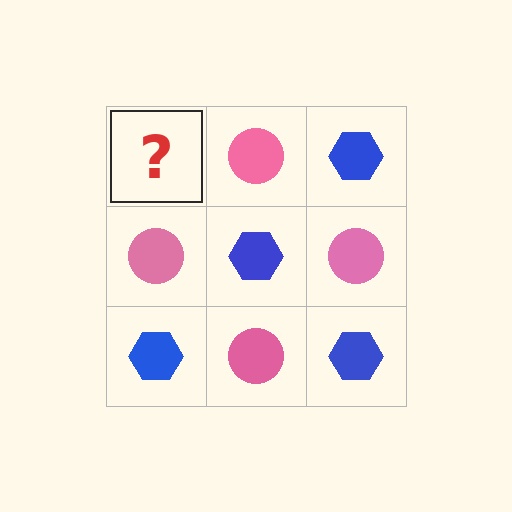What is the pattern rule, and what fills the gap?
The rule is that it alternates blue hexagon and pink circle in a checkerboard pattern. The gap should be filled with a blue hexagon.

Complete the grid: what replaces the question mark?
The question mark should be replaced with a blue hexagon.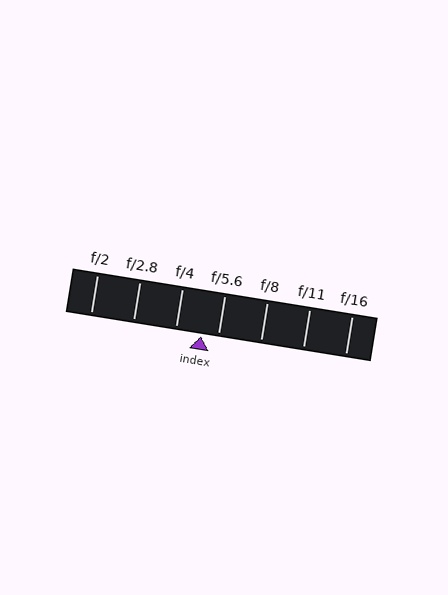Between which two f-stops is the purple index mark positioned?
The index mark is between f/4 and f/5.6.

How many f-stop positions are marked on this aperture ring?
There are 7 f-stop positions marked.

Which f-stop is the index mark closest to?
The index mark is closest to f/5.6.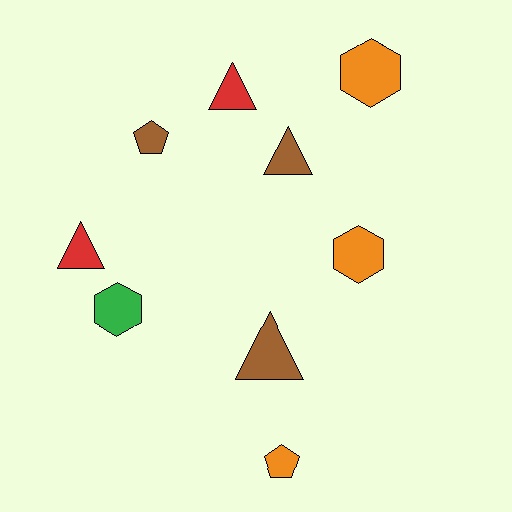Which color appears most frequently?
Orange, with 3 objects.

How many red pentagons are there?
There are no red pentagons.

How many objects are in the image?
There are 9 objects.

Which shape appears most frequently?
Triangle, with 4 objects.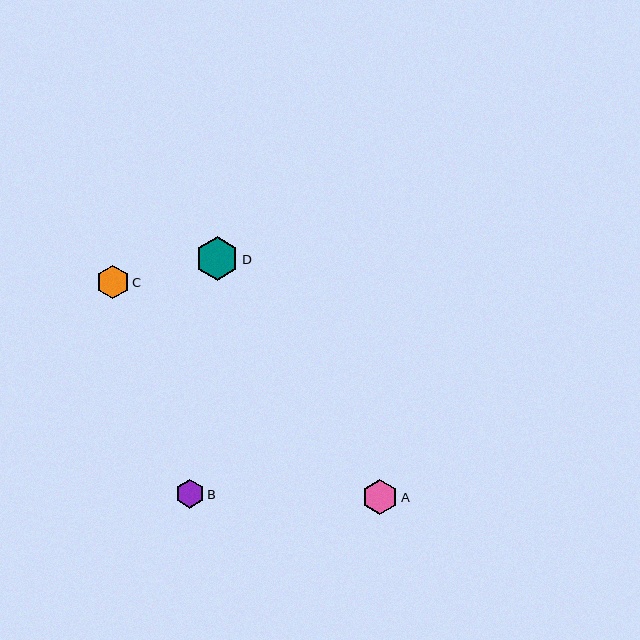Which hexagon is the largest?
Hexagon D is the largest with a size of approximately 44 pixels.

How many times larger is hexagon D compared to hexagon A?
Hexagon D is approximately 1.2 times the size of hexagon A.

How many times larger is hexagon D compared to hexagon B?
Hexagon D is approximately 1.5 times the size of hexagon B.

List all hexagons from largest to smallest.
From largest to smallest: D, A, C, B.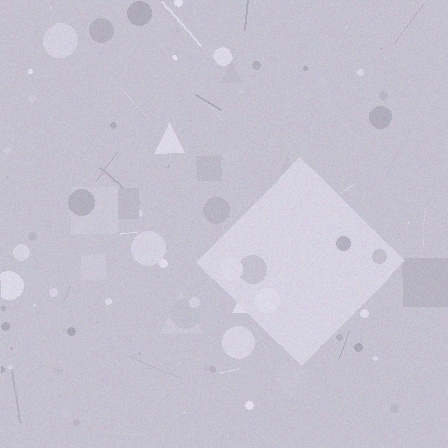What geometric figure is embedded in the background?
A diamond is embedded in the background.